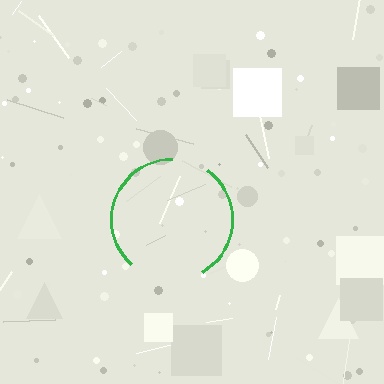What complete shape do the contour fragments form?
The contour fragments form a circle.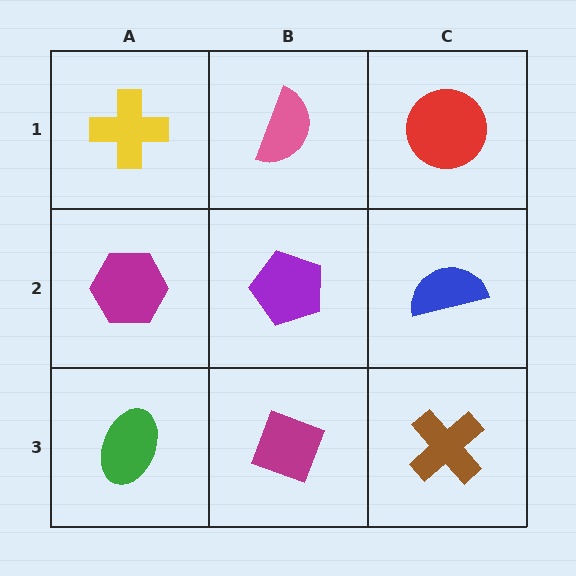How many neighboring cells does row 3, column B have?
3.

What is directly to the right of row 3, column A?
A magenta diamond.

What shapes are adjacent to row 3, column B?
A purple pentagon (row 2, column B), a green ellipse (row 3, column A), a brown cross (row 3, column C).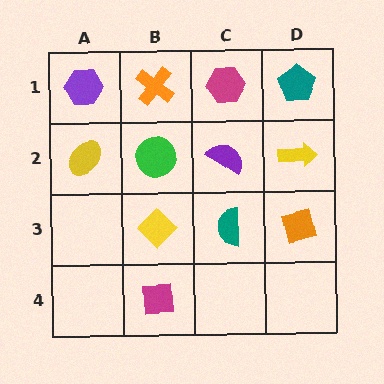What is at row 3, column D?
An orange diamond.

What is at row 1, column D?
A teal pentagon.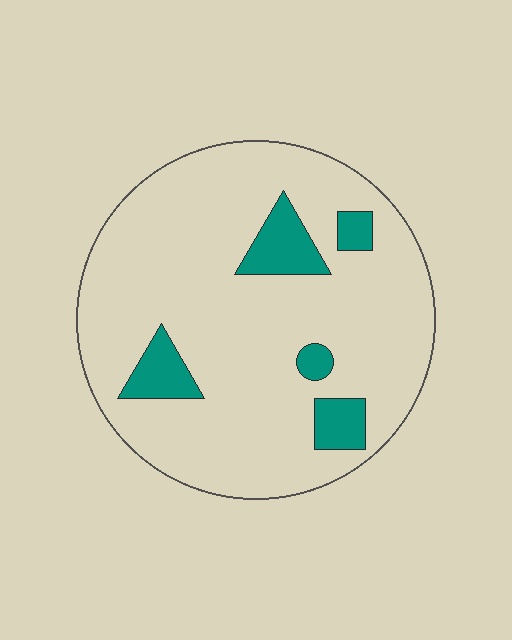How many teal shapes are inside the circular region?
5.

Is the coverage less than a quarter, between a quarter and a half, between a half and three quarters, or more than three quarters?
Less than a quarter.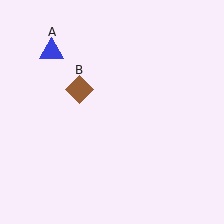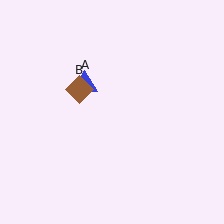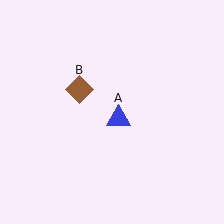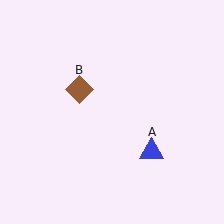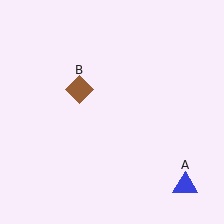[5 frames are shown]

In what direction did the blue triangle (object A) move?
The blue triangle (object A) moved down and to the right.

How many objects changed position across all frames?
1 object changed position: blue triangle (object A).